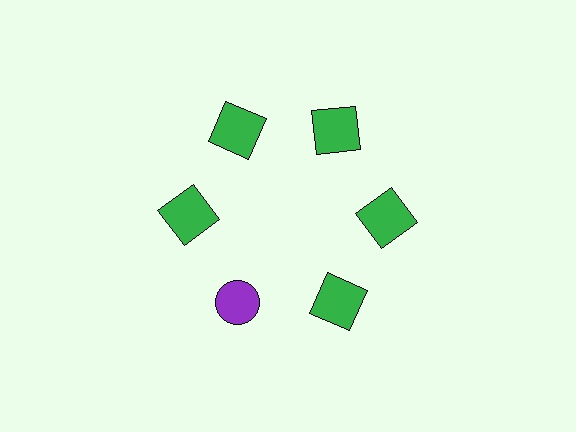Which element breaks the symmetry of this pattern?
The purple circle at roughly the 7 o'clock position breaks the symmetry. All other shapes are green squares.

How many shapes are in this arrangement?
There are 6 shapes arranged in a ring pattern.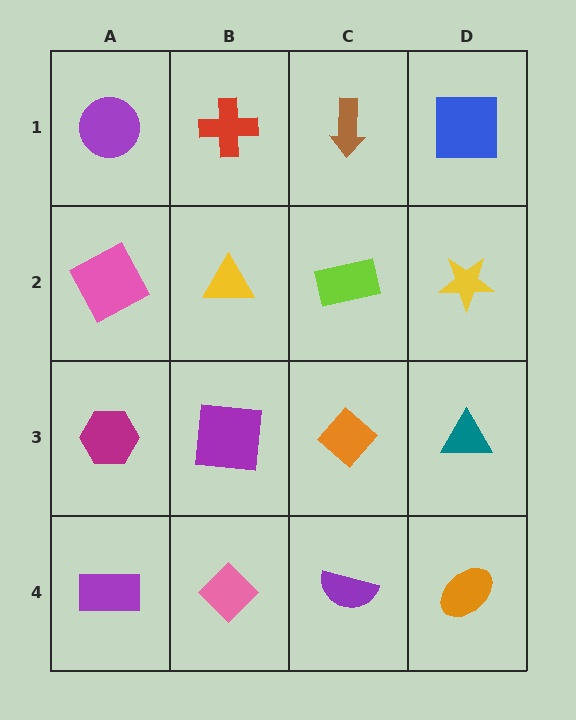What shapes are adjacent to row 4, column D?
A teal triangle (row 3, column D), a purple semicircle (row 4, column C).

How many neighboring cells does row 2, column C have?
4.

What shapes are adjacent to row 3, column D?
A yellow star (row 2, column D), an orange ellipse (row 4, column D), an orange diamond (row 3, column C).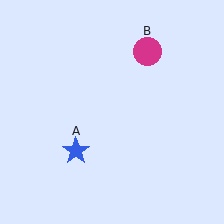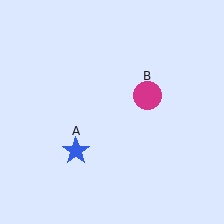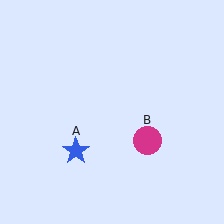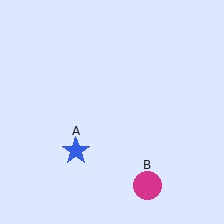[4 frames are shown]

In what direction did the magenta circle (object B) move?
The magenta circle (object B) moved down.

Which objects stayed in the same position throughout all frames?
Blue star (object A) remained stationary.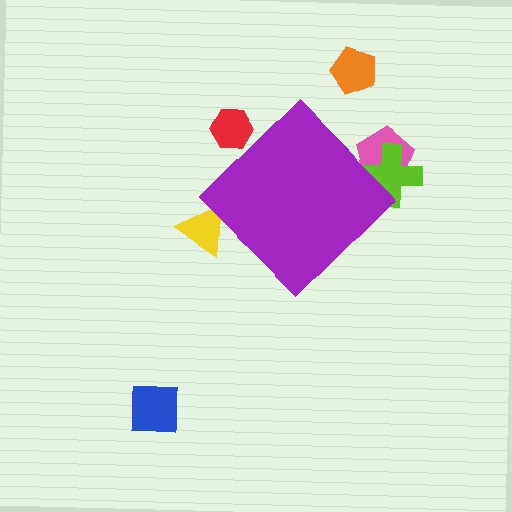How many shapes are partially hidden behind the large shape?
4 shapes are partially hidden.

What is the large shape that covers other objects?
A purple diamond.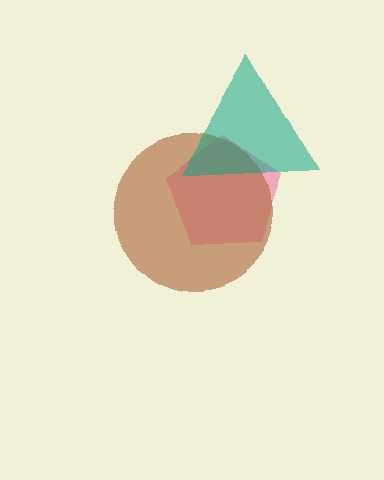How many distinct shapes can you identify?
There are 3 distinct shapes: a pink pentagon, a brown circle, a teal triangle.